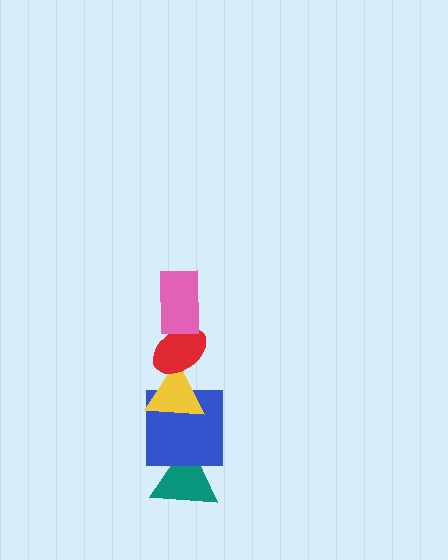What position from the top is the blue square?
The blue square is 4th from the top.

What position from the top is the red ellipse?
The red ellipse is 2nd from the top.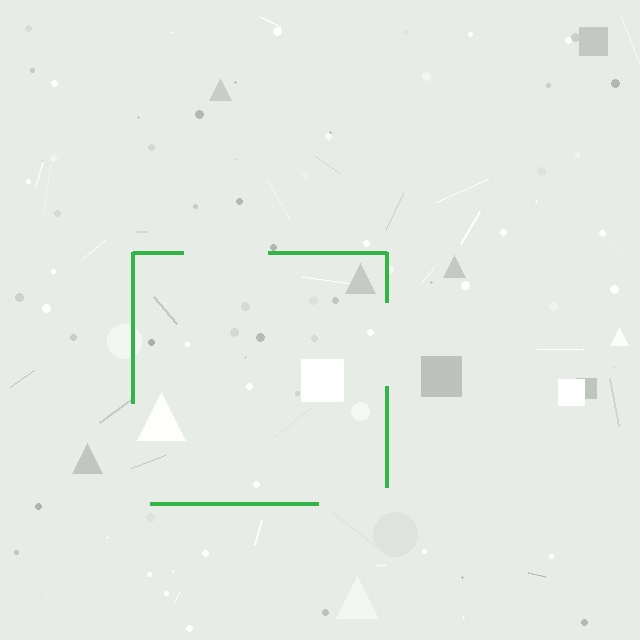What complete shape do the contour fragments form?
The contour fragments form a square.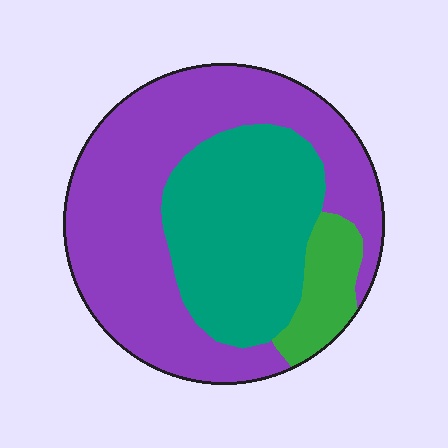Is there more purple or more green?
Purple.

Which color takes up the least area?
Green, at roughly 10%.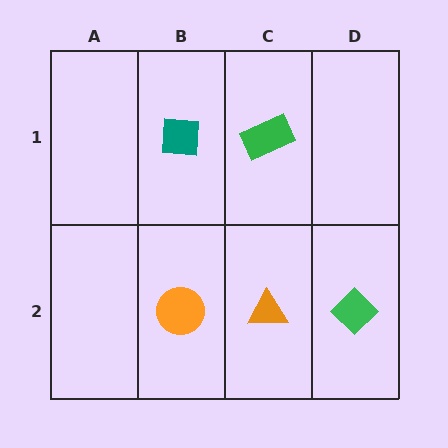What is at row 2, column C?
An orange triangle.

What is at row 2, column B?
An orange circle.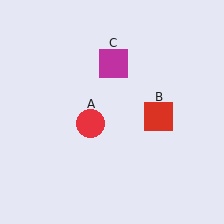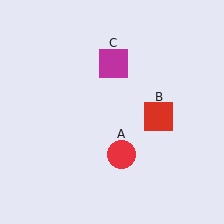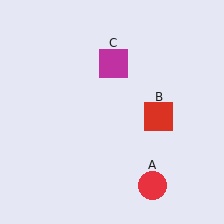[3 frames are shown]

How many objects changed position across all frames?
1 object changed position: red circle (object A).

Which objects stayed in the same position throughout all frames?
Red square (object B) and magenta square (object C) remained stationary.